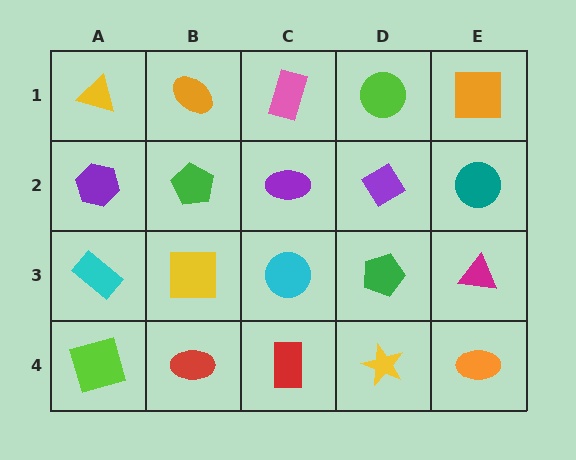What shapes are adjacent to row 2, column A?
A yellow triangle (row 1, column A), a cyan rectangle (row 3, column A), a green pentagon (row 2, column B).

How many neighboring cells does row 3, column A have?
3.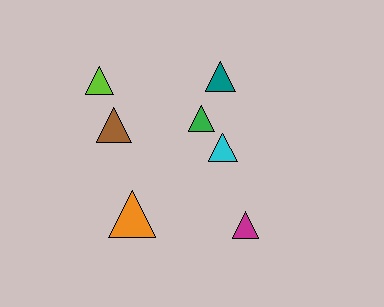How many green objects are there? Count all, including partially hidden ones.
There is 1 green object.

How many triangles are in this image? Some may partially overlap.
There are 7 triangles.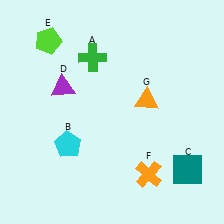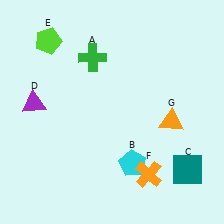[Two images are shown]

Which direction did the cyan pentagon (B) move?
The cyan pentagon (B) moved right.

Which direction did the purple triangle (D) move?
The purple triangle (D) moved left.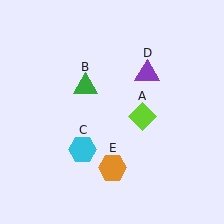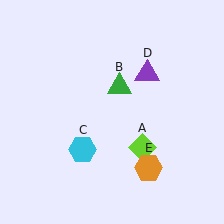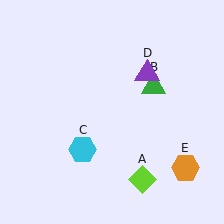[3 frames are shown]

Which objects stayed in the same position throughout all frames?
Cyan hexagon (object C) and purple triangle (object D) remained stationary.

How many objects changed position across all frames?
3 objects changed position: lime diamond (object A), green triangle (object B), orange hexagon (object E).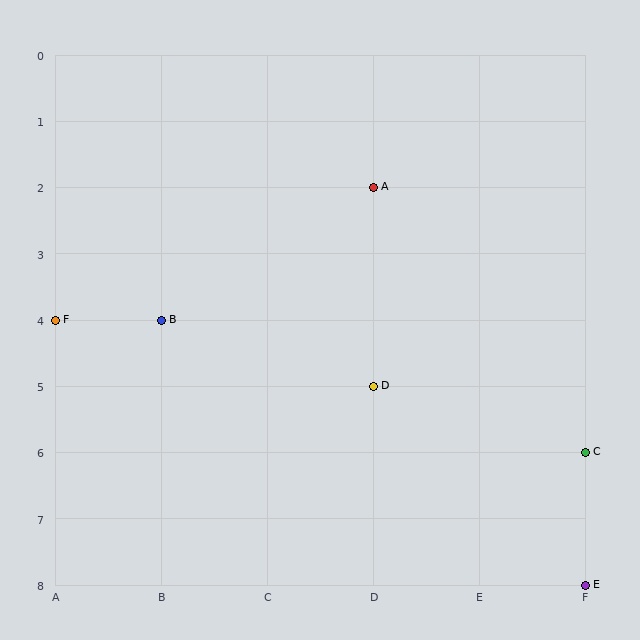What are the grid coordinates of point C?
Point C is at grid coordinates (F, 6).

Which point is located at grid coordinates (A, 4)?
Point F is at (A, 4).